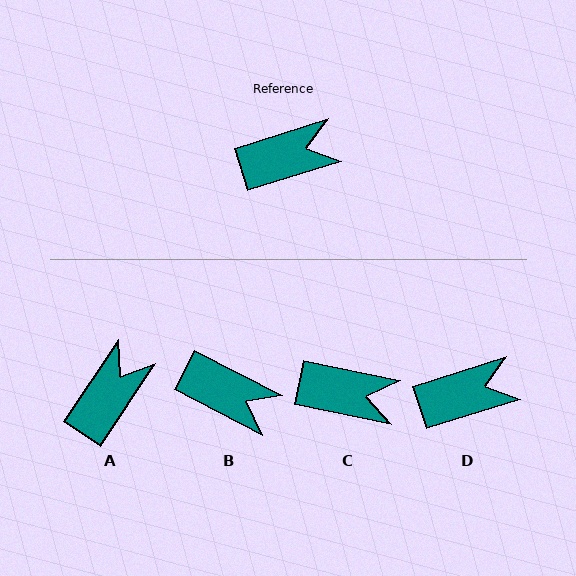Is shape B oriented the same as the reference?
No, it is off by about 45 degrees.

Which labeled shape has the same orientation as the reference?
D.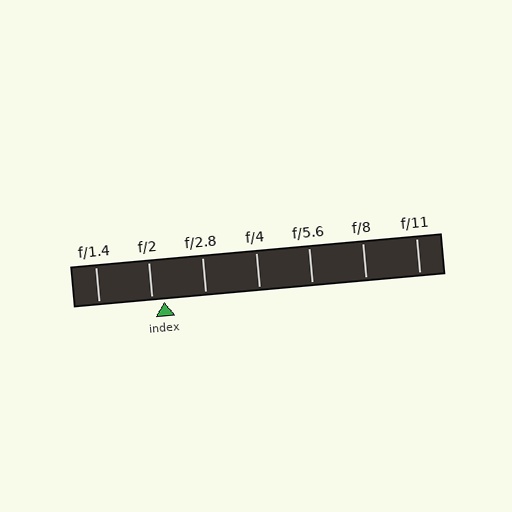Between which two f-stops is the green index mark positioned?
The index mark is between f/2 and f/2.8.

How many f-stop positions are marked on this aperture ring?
There are 7 f-stop positions marked.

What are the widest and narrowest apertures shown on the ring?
The widest aperture shown is f/1.4 and the narrowest is f/11.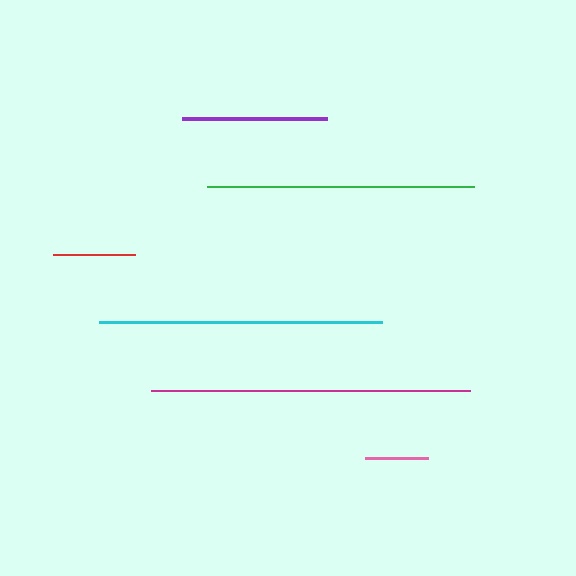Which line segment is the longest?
The magenta line is the longest at approximately 319 pixels.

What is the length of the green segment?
The green segment is approximately 268 pixels long.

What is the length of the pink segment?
The pink segment is approximately 63 pixels long.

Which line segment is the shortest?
The pink line is the shortest at approximately 63 pixels.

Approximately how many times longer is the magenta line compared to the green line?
The magenta line is approximately 1.2 times the length of the green line.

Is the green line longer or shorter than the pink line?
The green line is longer than the pink line.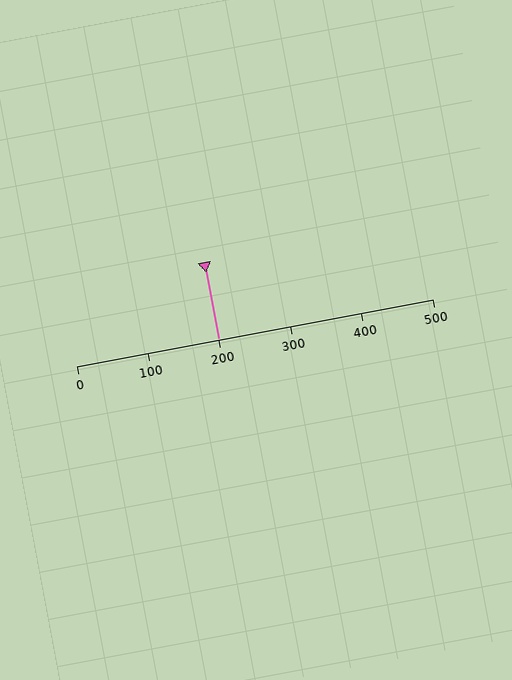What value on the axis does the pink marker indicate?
The marker indicates approximately 200.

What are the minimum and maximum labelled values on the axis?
The axis runs from 0 to 500.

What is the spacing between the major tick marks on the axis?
The major ticks are spaced 100 apart.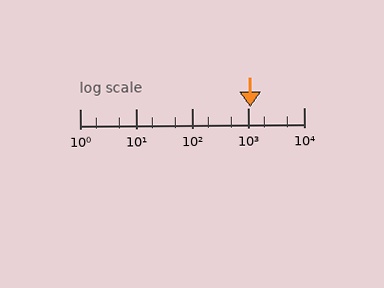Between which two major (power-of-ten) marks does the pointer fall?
The pointer is between 1000 and 10000.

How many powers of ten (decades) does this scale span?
The scale spans 4 decades, from 1 to 10000.